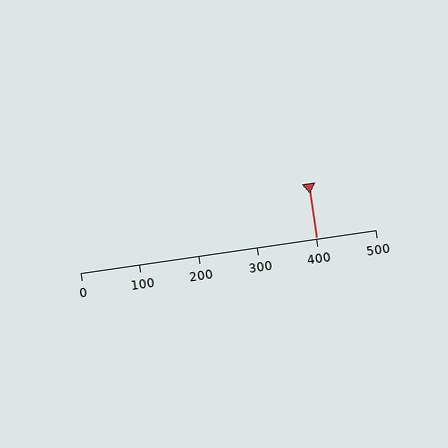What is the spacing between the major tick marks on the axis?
The major ticks are spaced 100 apart.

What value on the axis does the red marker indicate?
The marker indicates approximately 400.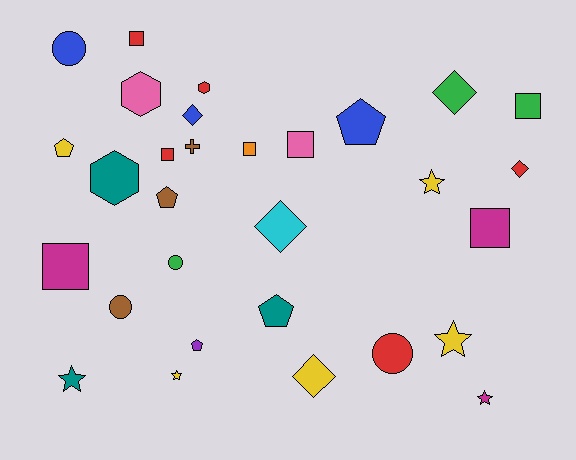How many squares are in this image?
There are 7 squares.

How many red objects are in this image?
There are 5 red objects.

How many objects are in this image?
There are 30 objects.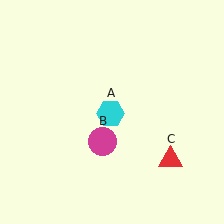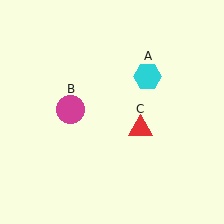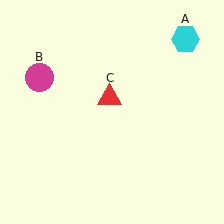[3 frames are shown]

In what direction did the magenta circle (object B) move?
The magenta circle (object B) moved up and to the left.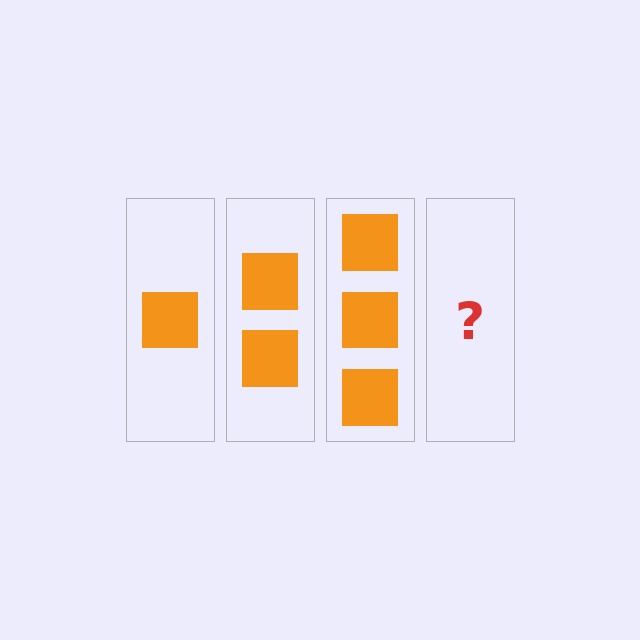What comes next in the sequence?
The next element should be 4 squares.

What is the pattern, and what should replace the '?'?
The pattern is that each step adds one more square. The '?' should be 4 squares.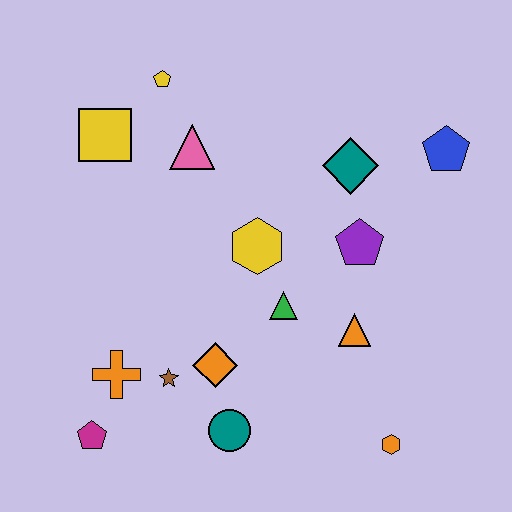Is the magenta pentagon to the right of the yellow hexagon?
No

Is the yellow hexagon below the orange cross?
No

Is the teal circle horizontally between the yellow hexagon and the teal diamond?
No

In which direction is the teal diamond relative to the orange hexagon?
The teal diamond is above the orange hexagon.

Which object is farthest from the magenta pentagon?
The blue pentagon is farthest from the magenta pentagon.